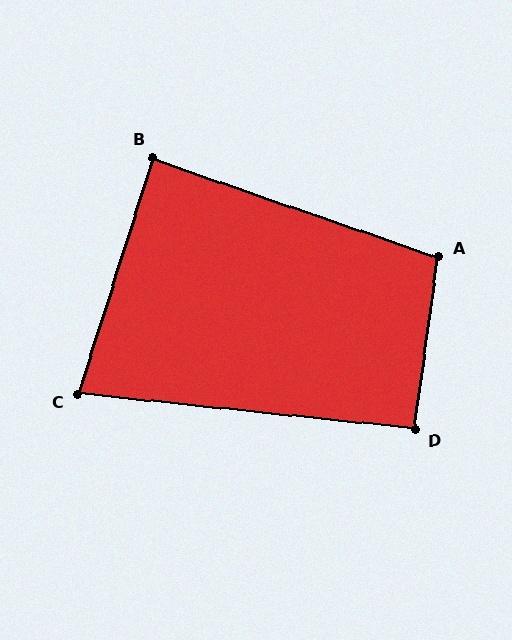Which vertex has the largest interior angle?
A, at approximately 101 degrees.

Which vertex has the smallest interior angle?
C, at approximately 79 degrees.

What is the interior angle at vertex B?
Approximately 88 degrees (approximately right).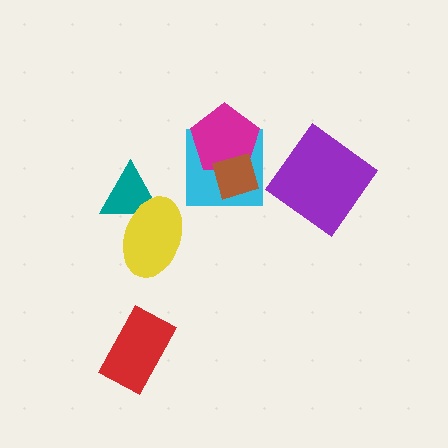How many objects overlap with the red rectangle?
0 objects overlap with the red rectangle.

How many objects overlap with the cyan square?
2 objects overlap with the cyan square.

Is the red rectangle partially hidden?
No, no other shape covers it.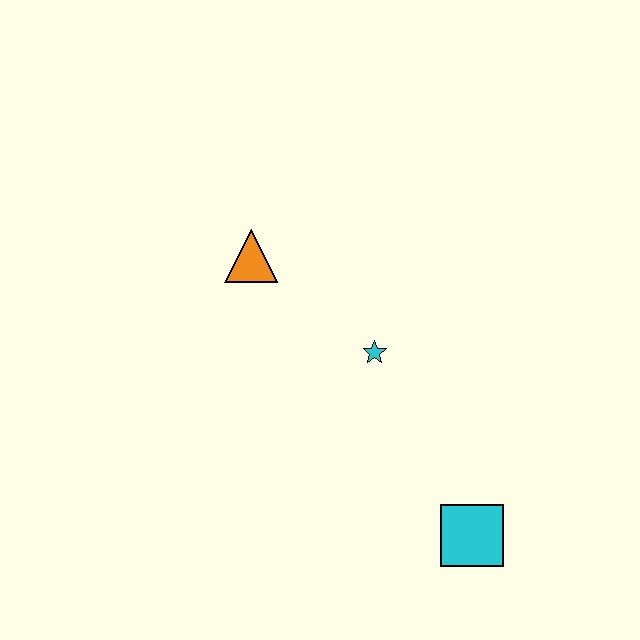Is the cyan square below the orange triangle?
Yes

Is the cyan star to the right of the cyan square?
No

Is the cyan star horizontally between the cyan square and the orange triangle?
Yes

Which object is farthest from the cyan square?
The orange triangle is farthest from the cyan square.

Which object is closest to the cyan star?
The orange triangle is closest to the cyan star.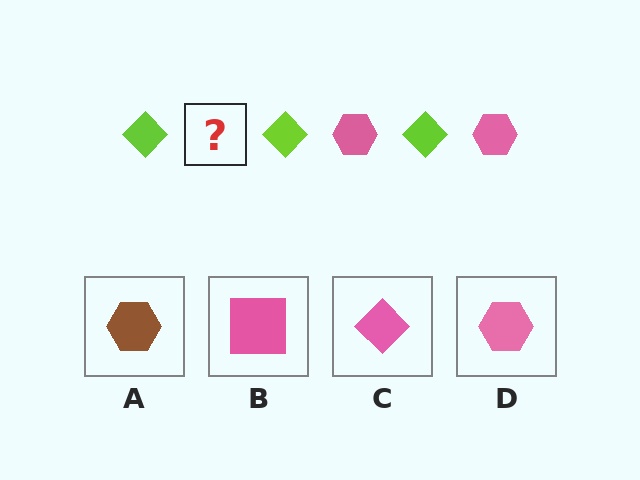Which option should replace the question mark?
Option D.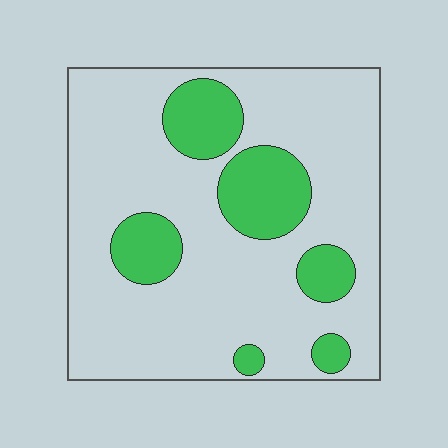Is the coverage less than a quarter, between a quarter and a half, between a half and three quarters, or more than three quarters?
Less than a quarter.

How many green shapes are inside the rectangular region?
6.